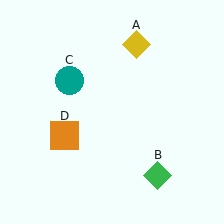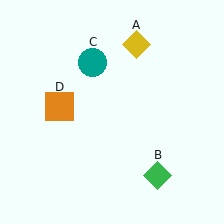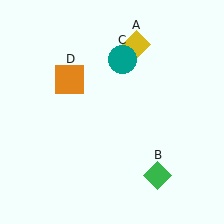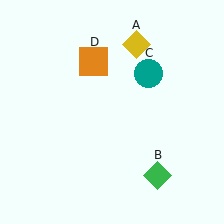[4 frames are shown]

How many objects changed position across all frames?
2 objects changed position: teal circle (object C), orange square (object D).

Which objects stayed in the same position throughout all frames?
Yellow diamond (object A) and green diamond (object B) remained stationary.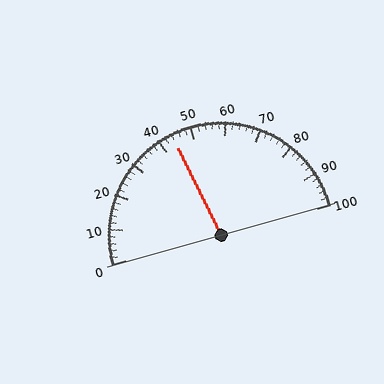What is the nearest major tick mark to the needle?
The nearest major tick mark is 40.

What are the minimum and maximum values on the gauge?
The gauge ranges from 0 to 100.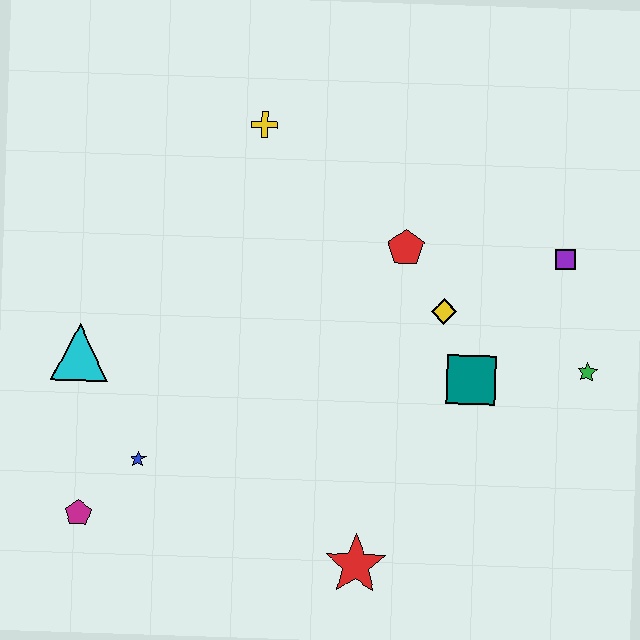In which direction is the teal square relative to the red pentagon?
The teal square is below the red pentagon.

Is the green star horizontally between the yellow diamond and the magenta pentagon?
No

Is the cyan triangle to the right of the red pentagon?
No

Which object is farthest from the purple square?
The magenta pentagon is farthest from the purple square.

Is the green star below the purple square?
Yes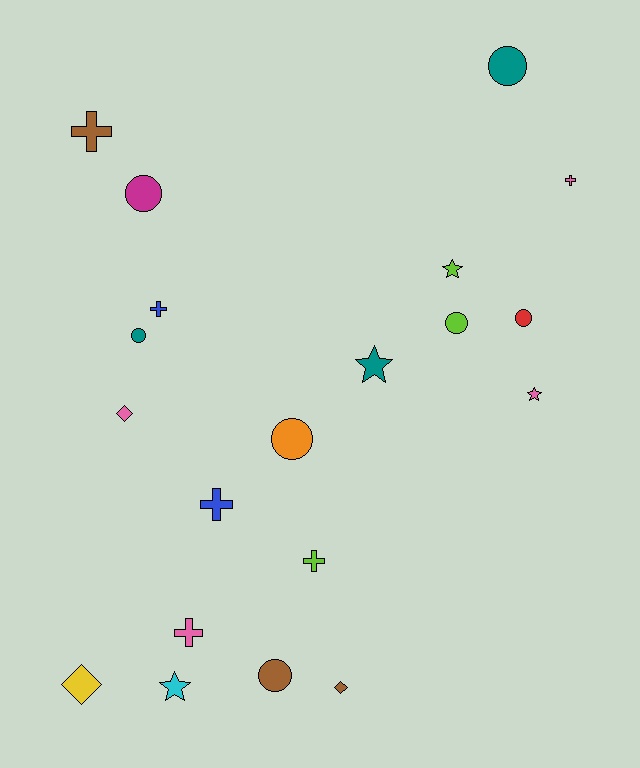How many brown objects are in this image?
There are 3 brown objects.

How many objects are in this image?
There are 20 objects.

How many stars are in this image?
There are 4 stars.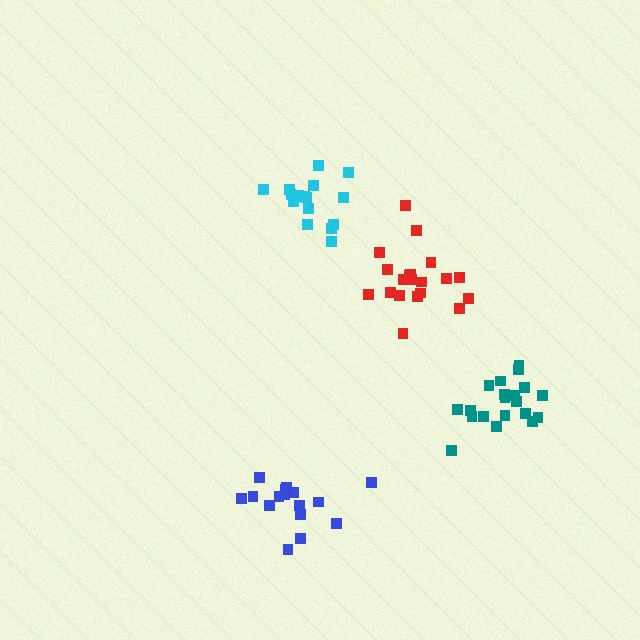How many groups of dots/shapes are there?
There are 4 groups.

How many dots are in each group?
Group 1: 16 dots, Group 2: 16 dots, Group 3: 20 dots, Group 4: 20 dots (72 total).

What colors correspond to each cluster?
The clusters are colored: blue, cyan, teal, red.